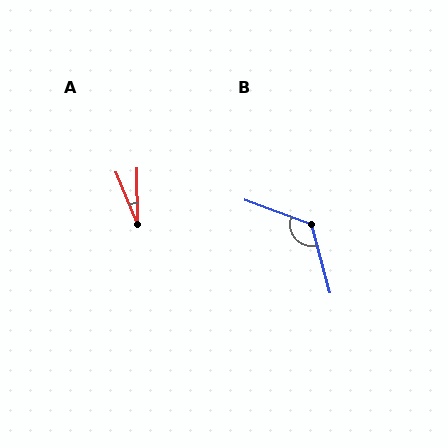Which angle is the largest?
B, at approximately 125 degrees.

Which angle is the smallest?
A, at approximately 22 degrees.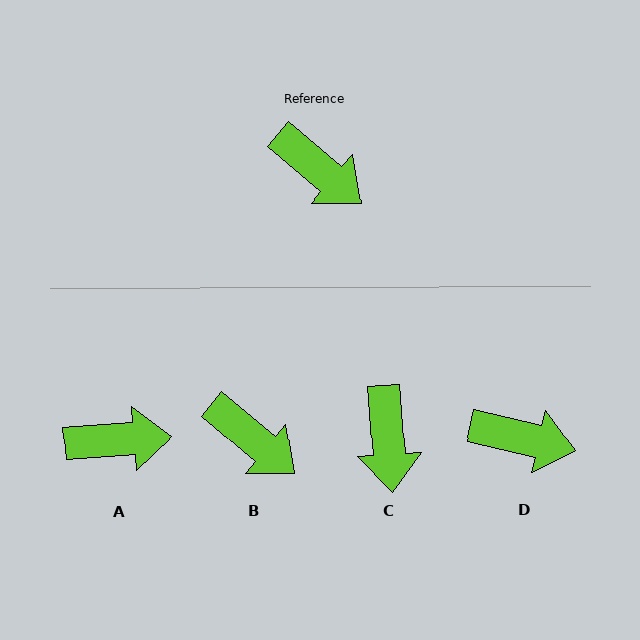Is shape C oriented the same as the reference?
No, it is off by about 46 degrees.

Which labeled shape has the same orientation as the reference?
B.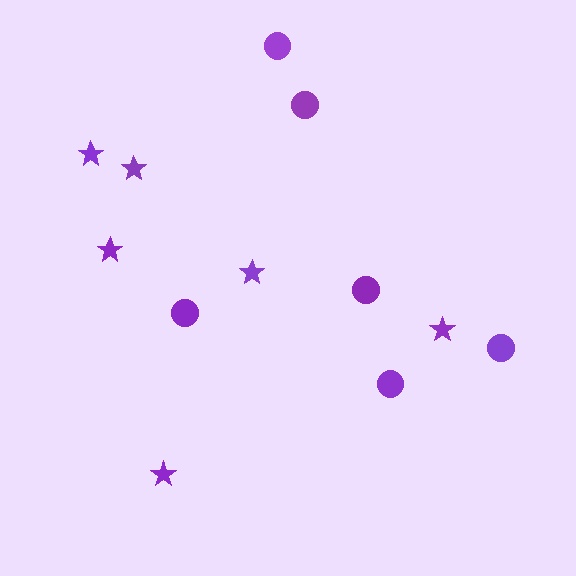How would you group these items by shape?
There are 2 groups: one group of stars (6) and one group of circles (6).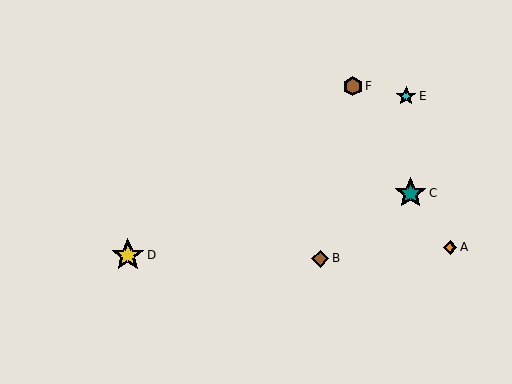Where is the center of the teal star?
The center of the teal star is at (410, 193).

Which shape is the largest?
The yellow star (labeled D) is the largest.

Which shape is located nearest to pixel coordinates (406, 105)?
The cyan star (labeled E) at (406, 96) is nearest to that location.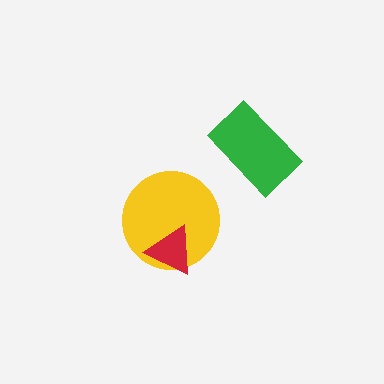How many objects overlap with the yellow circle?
1 object overlaps with the yellow circle.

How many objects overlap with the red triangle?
1 object overlaps with the red triangle.